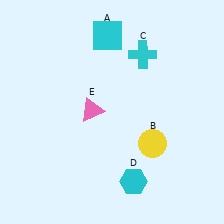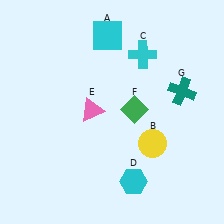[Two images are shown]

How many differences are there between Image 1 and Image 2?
There are 2 differences between the two images.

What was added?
A green diamond (F), a teal cross (G) were added in Image 2.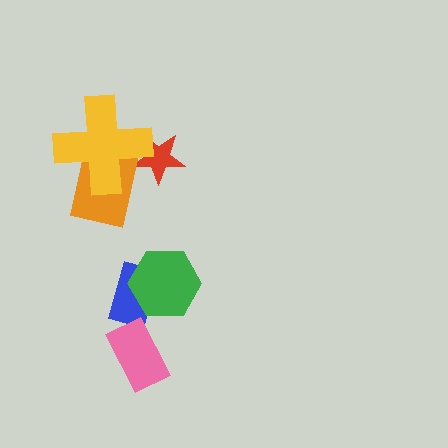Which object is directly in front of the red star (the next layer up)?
The orange rectangle is directly in front of the red star.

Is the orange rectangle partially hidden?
Yes, it is partially covered by another shape.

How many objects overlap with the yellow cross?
2 objects overlap with the yellow cross.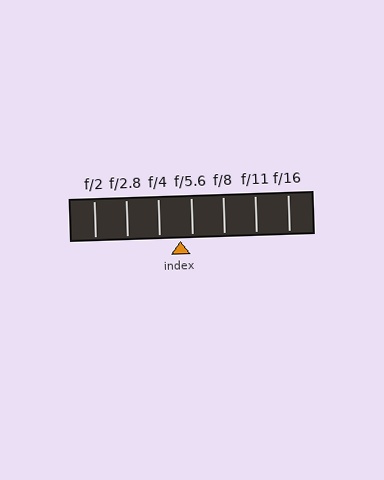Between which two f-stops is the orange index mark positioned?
The index mark is between f/4 and f/5.6.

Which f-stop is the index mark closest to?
The index mark is closest to f/5.6.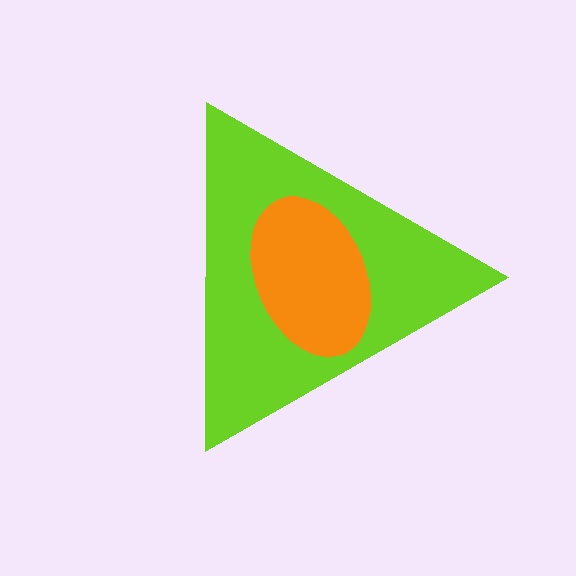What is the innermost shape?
The orange ellipse.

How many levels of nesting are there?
2.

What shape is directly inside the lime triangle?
The orange ellipse.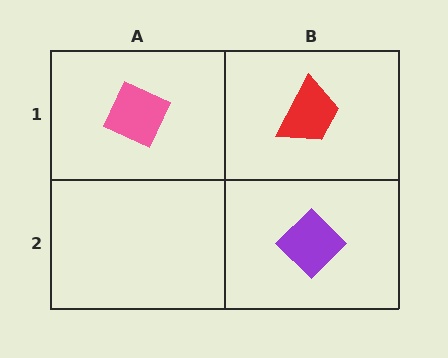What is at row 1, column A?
A pink diamond.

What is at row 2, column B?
A purple diamond.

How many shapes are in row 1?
2 shapes.